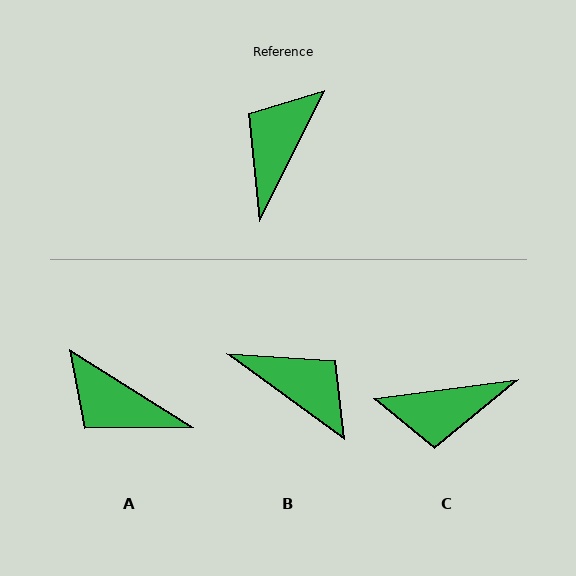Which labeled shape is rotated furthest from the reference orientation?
C, about 124 degrees away.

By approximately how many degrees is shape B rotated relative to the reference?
Approximately 100 degrees clockwise.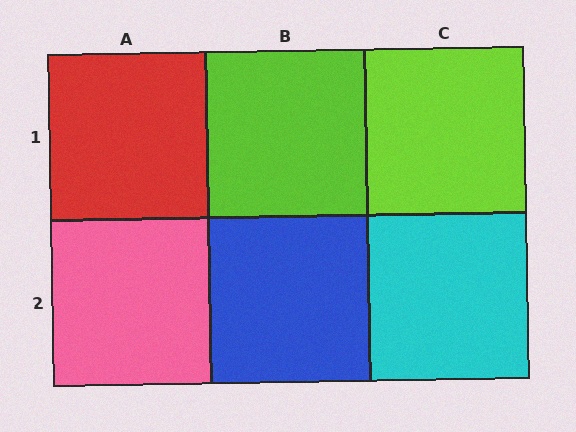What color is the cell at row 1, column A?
Red.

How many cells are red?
1 cell is red.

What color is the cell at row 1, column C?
Lime.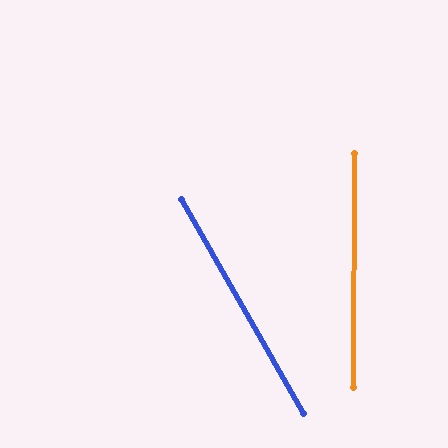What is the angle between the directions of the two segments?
Approximately 30 degrees.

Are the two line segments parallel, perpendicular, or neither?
Neither parallel nor perpendicular — they differ by about 30°.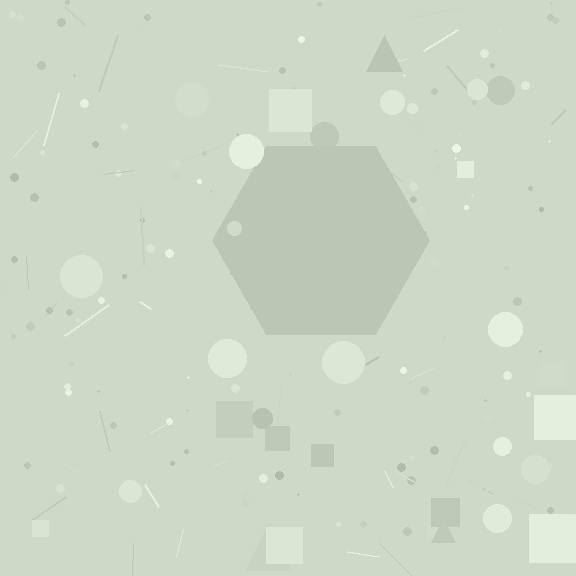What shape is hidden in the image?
A hexagon is hidden in the image.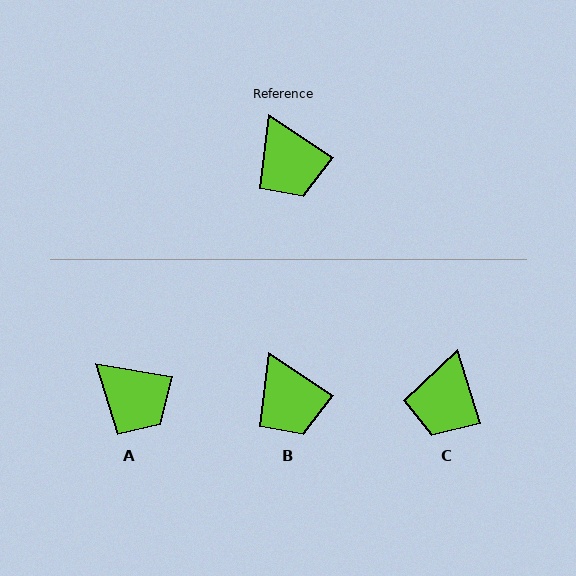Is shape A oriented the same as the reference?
No, it is off by about 24 degrees.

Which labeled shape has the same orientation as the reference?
B.